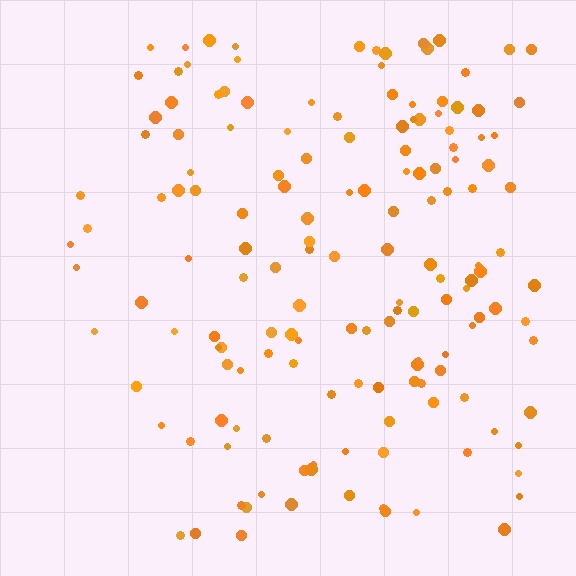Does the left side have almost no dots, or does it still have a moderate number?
Still a moderate number, just noticeably fewer than the right.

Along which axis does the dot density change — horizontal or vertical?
Horizontal.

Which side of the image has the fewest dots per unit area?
The left.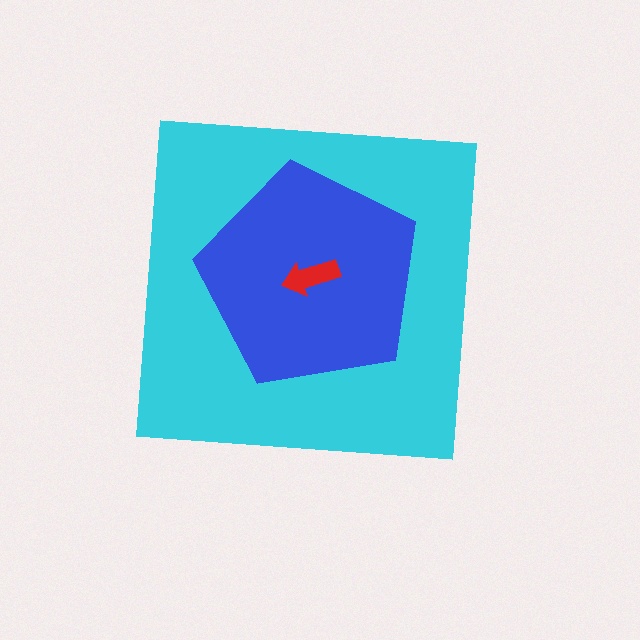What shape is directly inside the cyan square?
The blue pentagon.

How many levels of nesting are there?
3.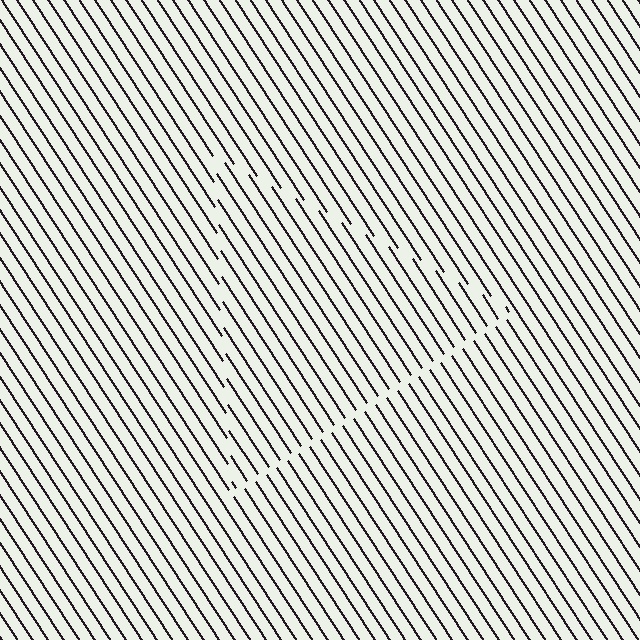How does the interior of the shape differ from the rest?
The interior of the shape contains the same grating, shifted by half a period — the contour is defined by the phase discontinuity where line-ends from the inner and outer gratings abut.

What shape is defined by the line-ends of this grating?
An illusory triangle. The interior of the shape contains the same grating, shifted by half a period — the contour is defined by the phase discontinuity where line-ends from the inner and outer gratings abut.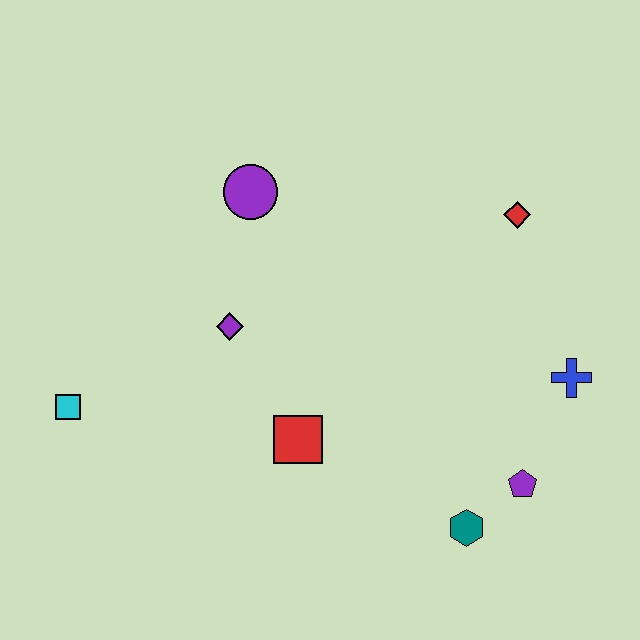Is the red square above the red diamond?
No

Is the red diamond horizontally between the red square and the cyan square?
No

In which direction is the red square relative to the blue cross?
The red square is to the left of the blue cross.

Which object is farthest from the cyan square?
The blue cross is farthest from the cyan square.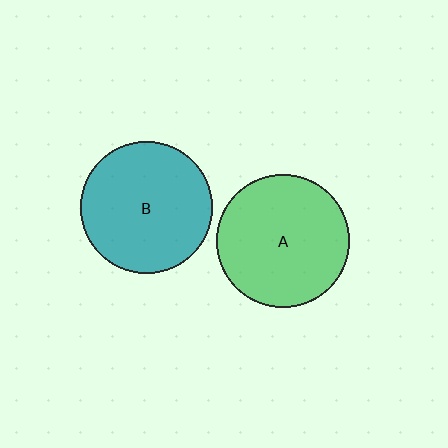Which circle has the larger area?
Circle A (green).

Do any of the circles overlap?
No, none of the circles overlap.